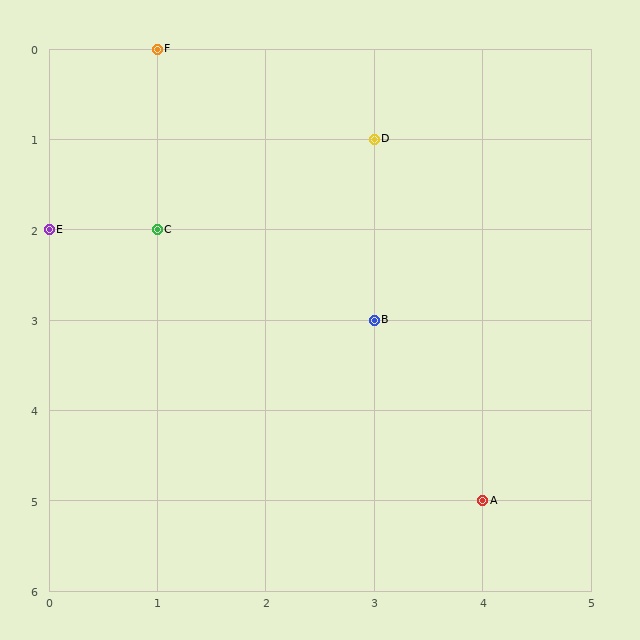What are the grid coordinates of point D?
Point D is at grid coordinates (3, 1).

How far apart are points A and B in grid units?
Points A and B are 1 column and 2 rows apart (about 2.2 grid units diagonally).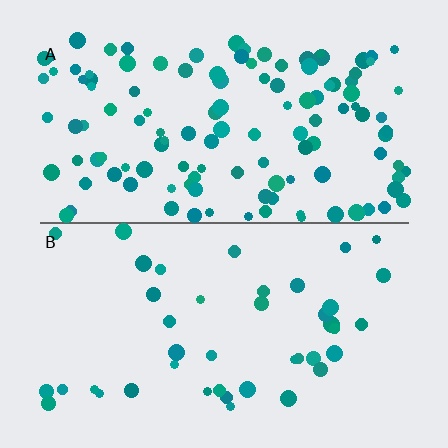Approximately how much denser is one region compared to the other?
Approximately 3.0× — region A over region B.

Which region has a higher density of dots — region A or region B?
A (the top).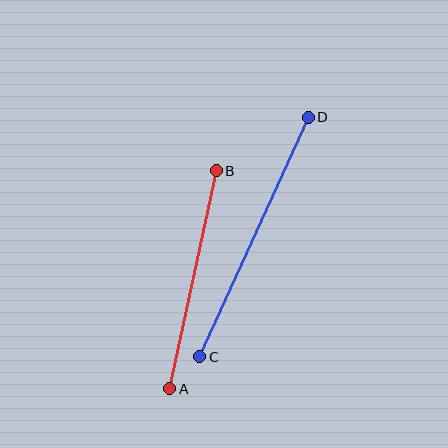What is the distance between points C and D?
The distance is approximately 263 pixels.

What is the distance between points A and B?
The distance is approximately 223 pixels.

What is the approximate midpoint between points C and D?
The midpoint is at approximately (254, 237) pixels.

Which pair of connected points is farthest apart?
Points C and D are farthest apart.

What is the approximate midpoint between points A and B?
The midpoint is at approximately (193, 280) pixels.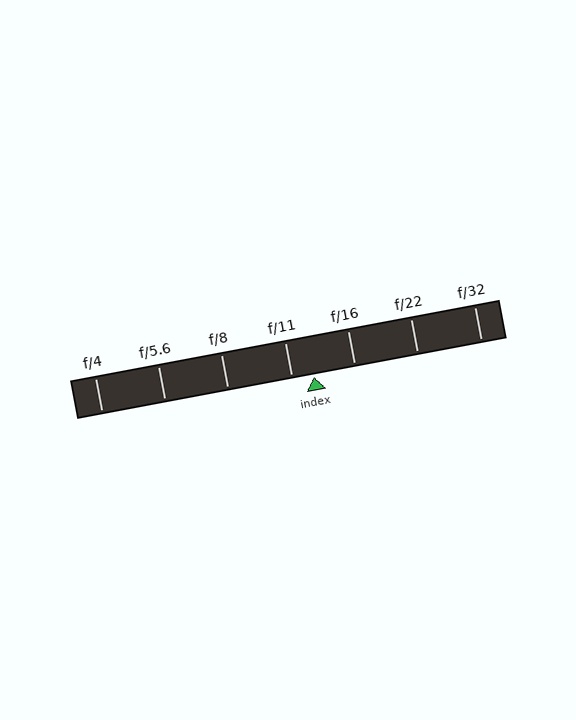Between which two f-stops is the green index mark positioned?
The index mark is between f/11 and f/16.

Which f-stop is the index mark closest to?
The index mark is closest to f/11.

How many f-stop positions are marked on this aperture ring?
There are 7 f-stop positions marked.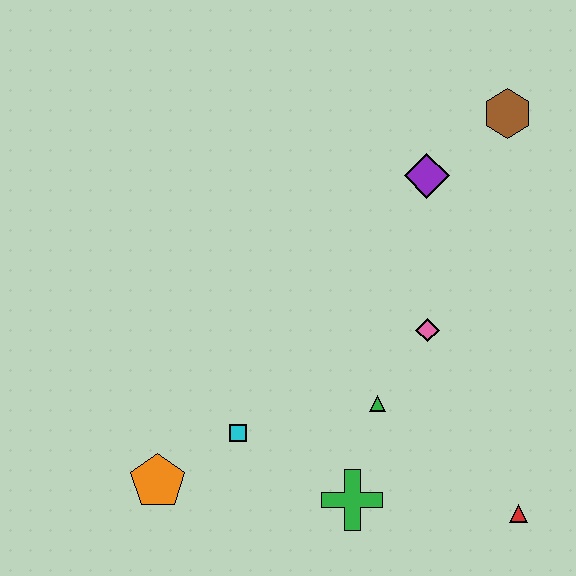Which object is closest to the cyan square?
The orange pentagon is closest to the cyan square.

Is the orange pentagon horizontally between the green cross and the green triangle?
No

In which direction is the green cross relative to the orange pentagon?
The green cross is to the right of the orange pentagon.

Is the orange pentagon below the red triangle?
No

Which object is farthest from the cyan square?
The brown hexagon is farthest from the cyan square.